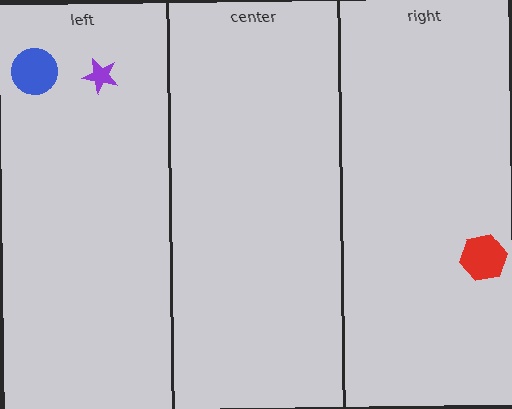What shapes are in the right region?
The red hexagon.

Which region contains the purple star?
The left region.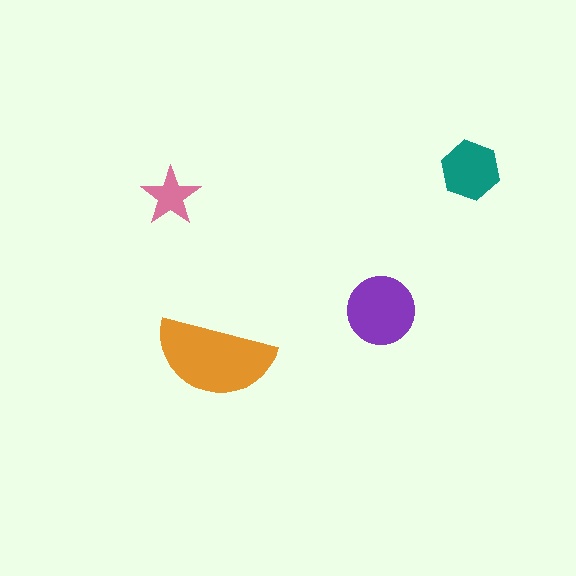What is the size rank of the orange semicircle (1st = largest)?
1st.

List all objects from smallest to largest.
The pink star, the teal hexagon, the purple circle, the orange semicircle.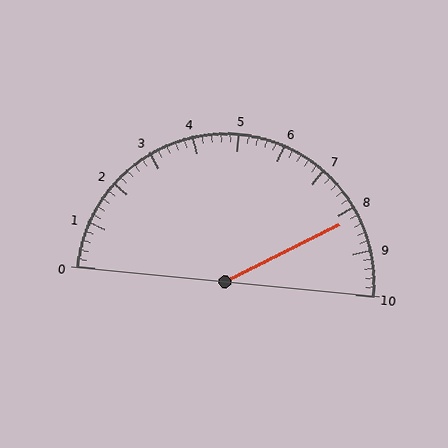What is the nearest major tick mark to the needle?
The nearest major tick mark is 8.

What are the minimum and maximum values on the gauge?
The gauge ranges from 0 to 10.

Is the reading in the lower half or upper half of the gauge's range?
The reading is in the upper half of the range (0 to 10).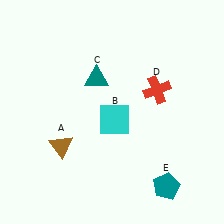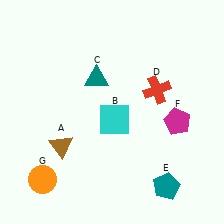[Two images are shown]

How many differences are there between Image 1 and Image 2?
There are 2 differences between the two images.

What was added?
A magenta pentagon (F), an orange circle (G) were added in Image 2.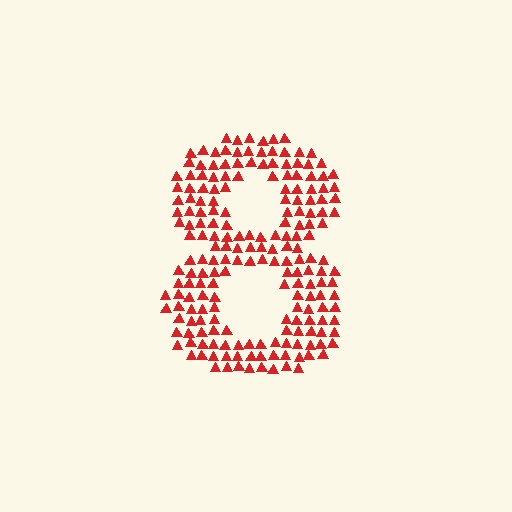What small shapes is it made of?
It is made of small triangles.